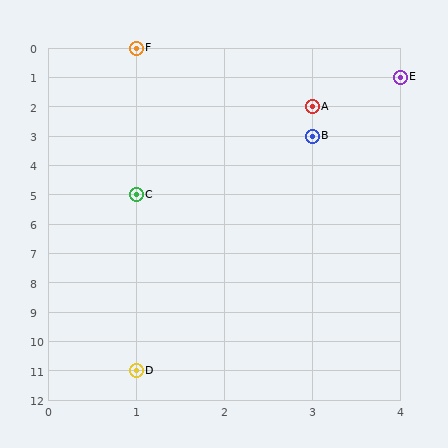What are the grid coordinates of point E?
Point E is at grid coordinates (4, 1).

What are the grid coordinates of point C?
Point C is at grid coordinates (1, 5).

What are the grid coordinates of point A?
Point A is at grid coordinates (3, 2).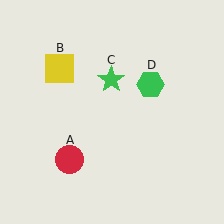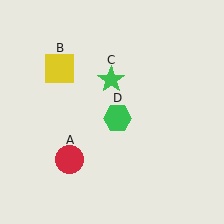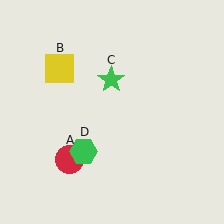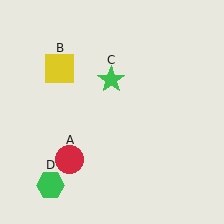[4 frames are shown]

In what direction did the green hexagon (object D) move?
The green hexagon (object D) moved down and to the left.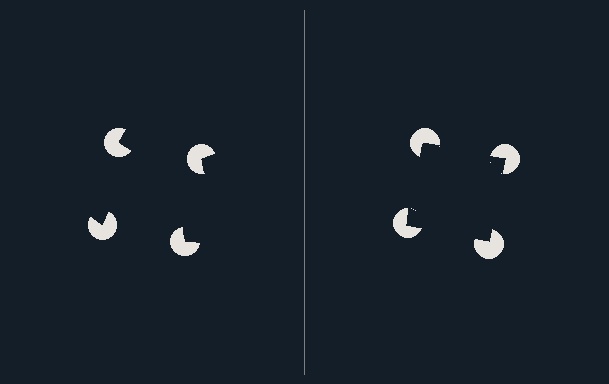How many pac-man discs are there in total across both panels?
8 — 4 on each side.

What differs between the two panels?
The pac-man discs are positioned identically on both sides; only the wedge orientations differ. On the right they align to a square; on the left they are misaligned.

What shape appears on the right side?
An illusory square.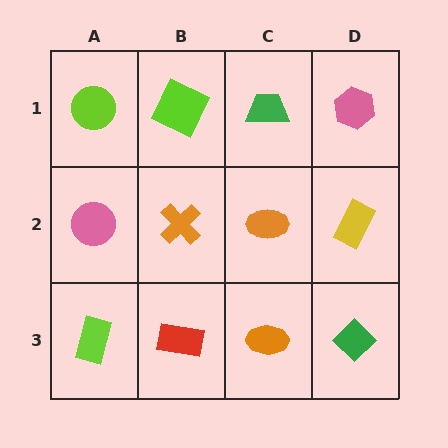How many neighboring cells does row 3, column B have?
3.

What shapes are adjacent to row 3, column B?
An orange cross (row 2, column B), a lime rectangle (row 3, column A), an orange ellipse (row 3, column C).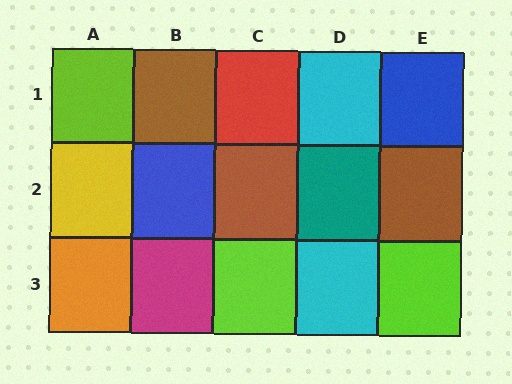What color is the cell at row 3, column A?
Orange.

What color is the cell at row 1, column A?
Lime.